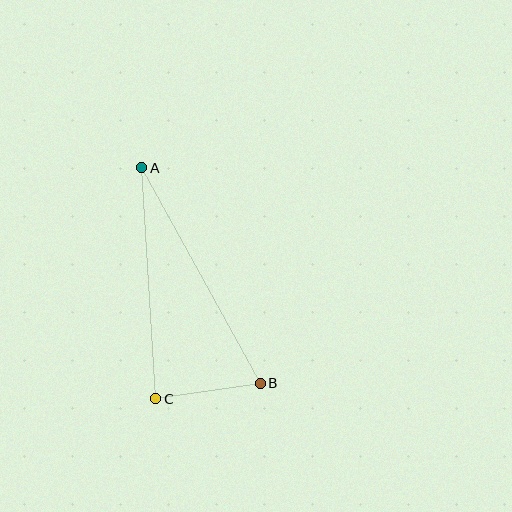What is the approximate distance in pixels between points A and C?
The distance between A and C is approximately 232 pixels.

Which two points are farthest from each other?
Points A and B are farthest from each other.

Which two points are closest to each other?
Points B and C are closest to each other.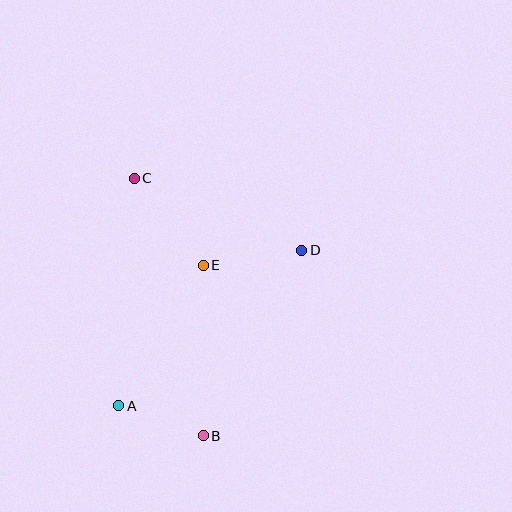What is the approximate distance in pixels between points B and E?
The distance between B and E is approximately 171 pixels.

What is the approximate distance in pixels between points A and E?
The distance between A and E is approximately 164 pixels.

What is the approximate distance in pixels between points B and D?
The distance between B and D is approximately 210 pixels.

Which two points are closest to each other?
Points A and B are closest to each other.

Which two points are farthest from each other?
Points B and C are farthest from each other.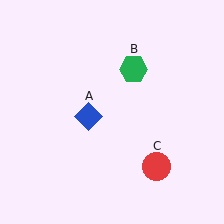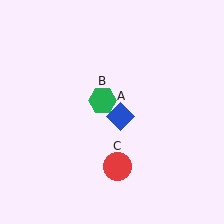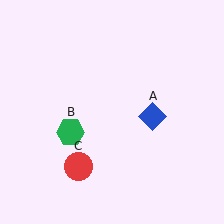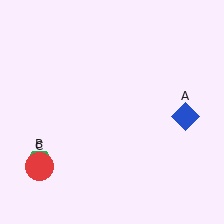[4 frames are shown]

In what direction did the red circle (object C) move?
The red circle (object C) moved left.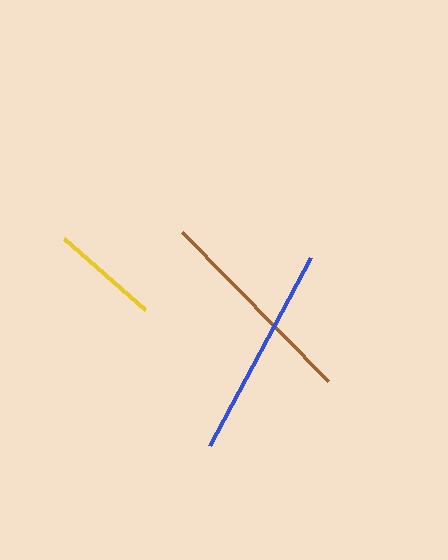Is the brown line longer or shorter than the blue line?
The blue line is longer than the brown line.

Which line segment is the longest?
The blue line is the longest at approximately 214 pixels.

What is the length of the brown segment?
The brown segment is approximately 209 pixels long.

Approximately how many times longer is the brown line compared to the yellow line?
The brown line is approximately 2.0 times the length of the yellow line.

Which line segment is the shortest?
The yellow line is the shortest at approximately 107 pixels.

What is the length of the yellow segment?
The yellow segment is approximately 107 pixels long.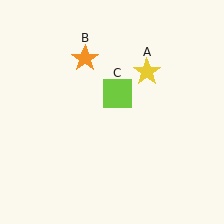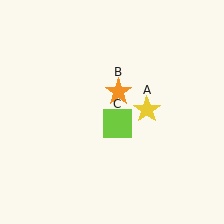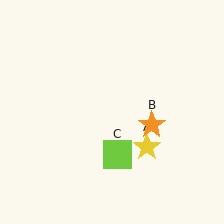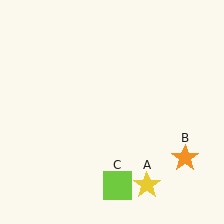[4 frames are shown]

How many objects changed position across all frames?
3 objects changed position: yellow star (object A), orange star (object B), lime square (object C).